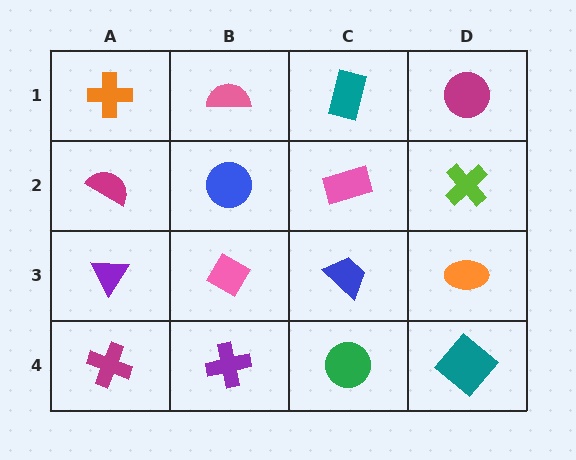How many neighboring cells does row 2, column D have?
3.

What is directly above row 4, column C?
A blue trapezoid.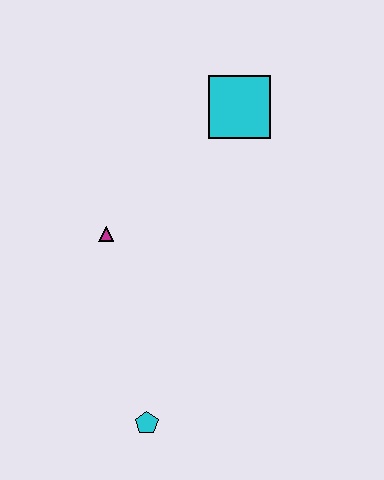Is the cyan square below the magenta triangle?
No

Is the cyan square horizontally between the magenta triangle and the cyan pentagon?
No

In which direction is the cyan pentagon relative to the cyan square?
The cyan pentagon is below the cyan square.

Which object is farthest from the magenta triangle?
The cyan pentagon is farthest from the magenta triangle.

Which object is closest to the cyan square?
The magenta triangle is closest to the cyan square.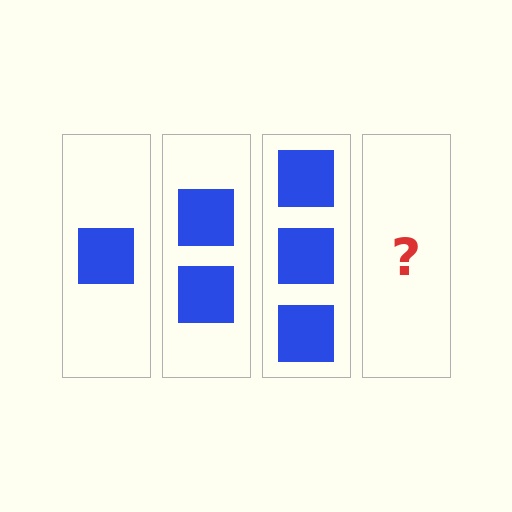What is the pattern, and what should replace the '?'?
The pattern is that each step adds one more square. The '?' should be 4 squares.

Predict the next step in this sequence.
The next step is 4 squares.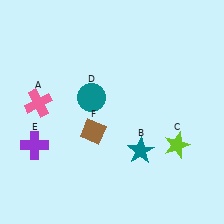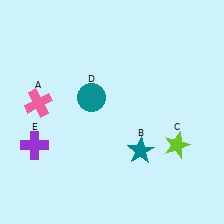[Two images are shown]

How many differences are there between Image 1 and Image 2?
There is 1 difference between the two images.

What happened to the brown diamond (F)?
The brown diamond (F) was removed in Image 2. It was in the bottom-left area of Image 1.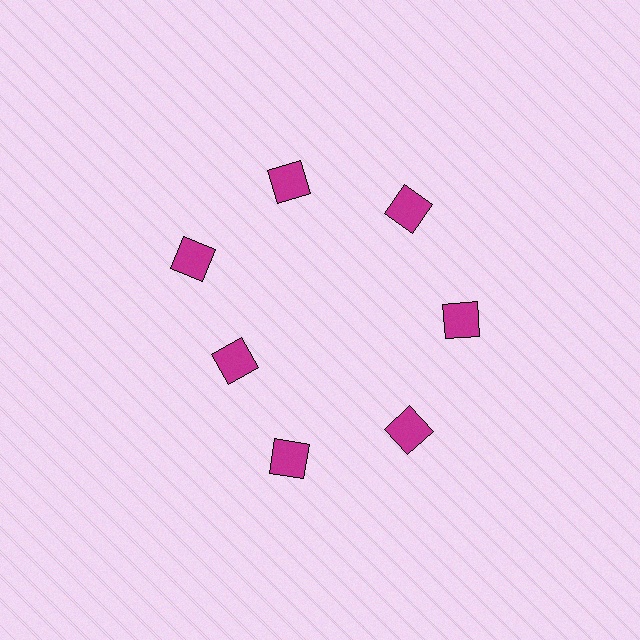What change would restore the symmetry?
The symmetry would be restored by moving it outward, back onto the ring so that all 7 squares sit at equal angles and equal distance from the center.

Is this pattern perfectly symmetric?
No. The 7 magenta squares are arranged in a ring, but one element near the 8 o'clock position is pulled inward toward the center, breaking the 7-fold rotational symmetry.